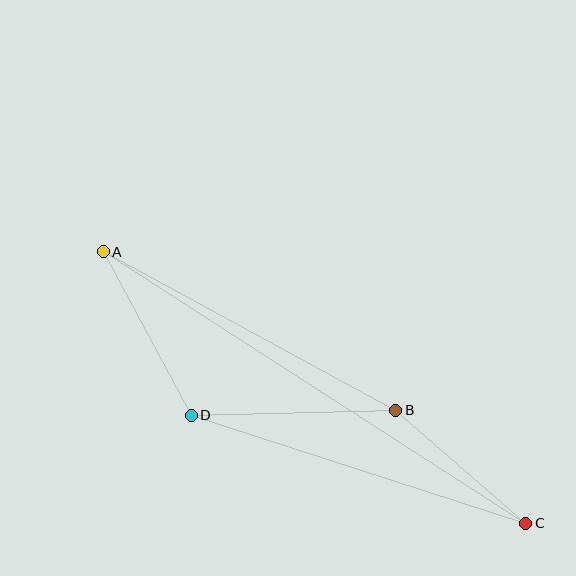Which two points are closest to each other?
Points B and C are closest to each other.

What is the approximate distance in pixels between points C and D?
The distance between C and D is approximately 352 pixels.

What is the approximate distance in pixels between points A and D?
The distance between A and D is approximately 186 pixels.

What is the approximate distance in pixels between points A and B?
The distance between A and B is approximately 333 pixels.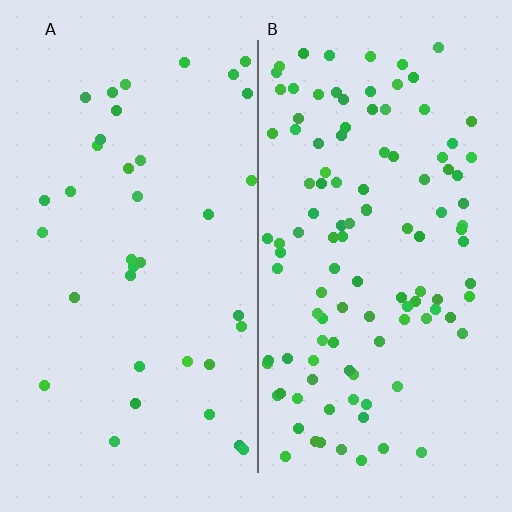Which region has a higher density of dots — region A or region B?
B (the right).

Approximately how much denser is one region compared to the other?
Approximately 3.0× — region B over region A.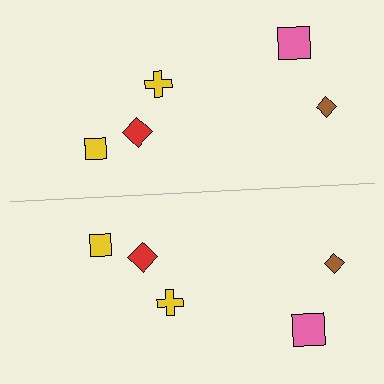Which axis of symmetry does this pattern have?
The pattern has a horizontal axis of symmetry running through the center of the image.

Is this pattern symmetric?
Yes, this pattern has bilateral (reflection) symmetry.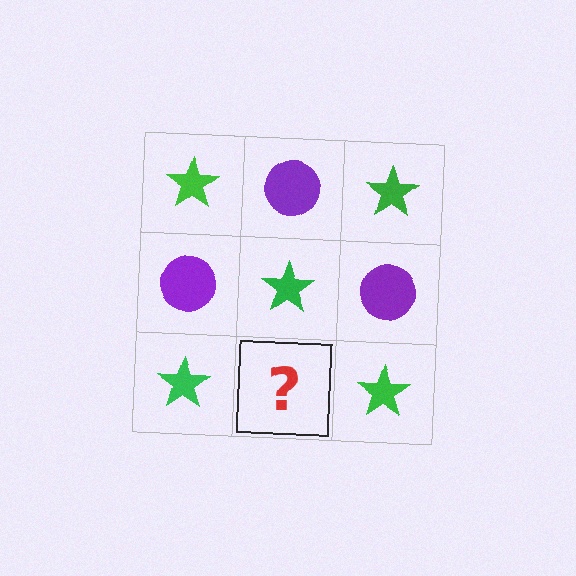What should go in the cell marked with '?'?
The missing cell should contain a purple circle.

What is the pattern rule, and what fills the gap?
The rule is that it alternates green star and purple circle in a checkerboard pattern. The gap should be filled with a purple circle.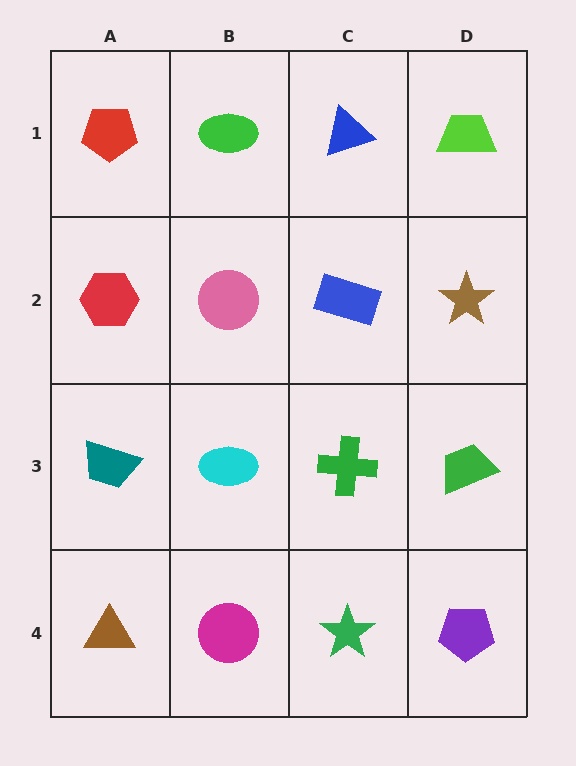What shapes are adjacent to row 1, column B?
A pink circle (row 2, column B), a red pentagon (row 1, column A), a blue triangle (row 1, column C).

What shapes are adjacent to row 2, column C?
A blue triangle (row 1, column C), a green cross (row 3, column C), a pink circle (row 2, column B), a brown star (row 2, column D).